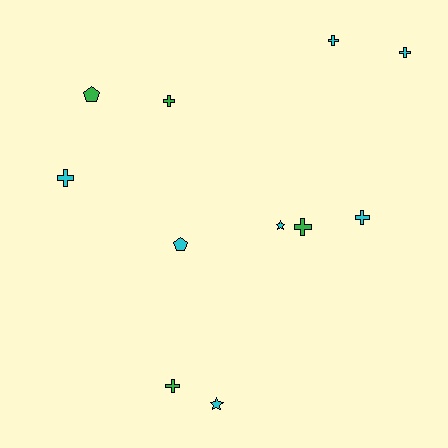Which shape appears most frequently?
Cross, with 7 objects.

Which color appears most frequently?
Cyan, with 7 objects.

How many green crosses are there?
There are 3 green crosses.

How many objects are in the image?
There are 11 objects.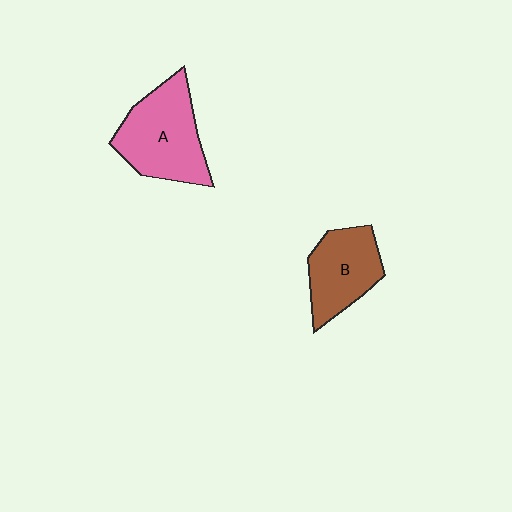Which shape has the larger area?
Shape A (pink).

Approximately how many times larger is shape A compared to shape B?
Approximately 1.3 times.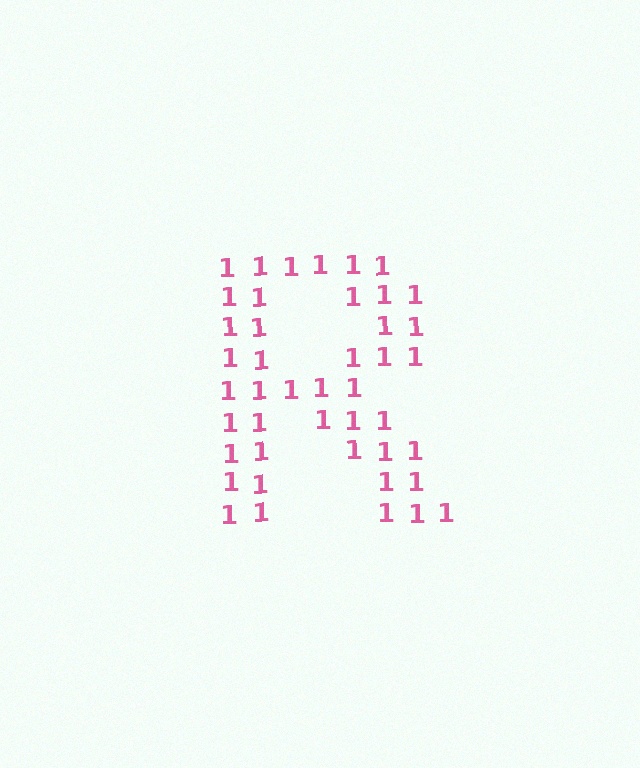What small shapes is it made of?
It is made of small digit 1's.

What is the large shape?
The large shape is the letter R.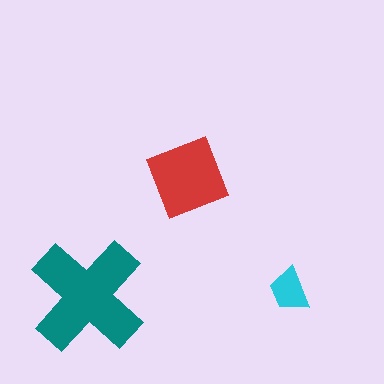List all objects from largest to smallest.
The teal cross, the red diamond, the cyan trapezoid.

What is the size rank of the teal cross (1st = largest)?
1st.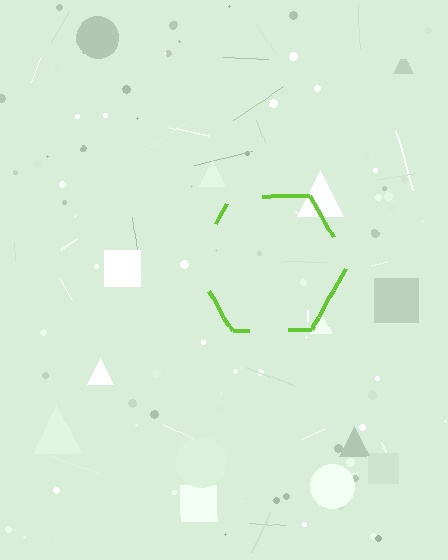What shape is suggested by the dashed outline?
The dashed outline suggests a hexagon.